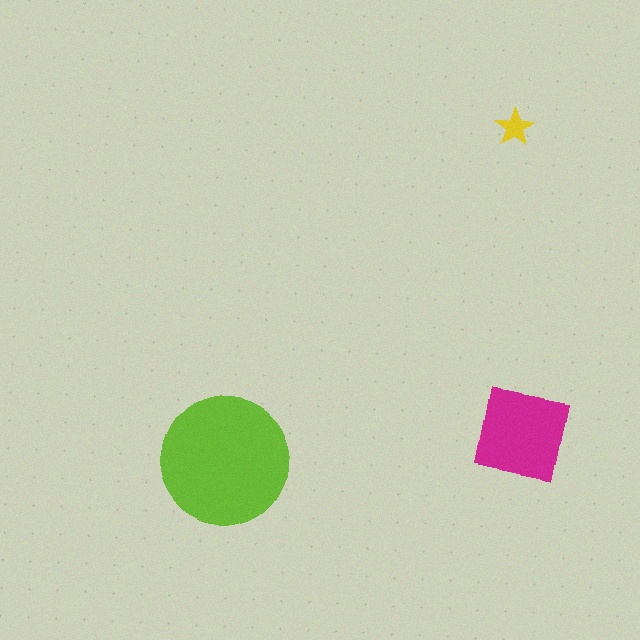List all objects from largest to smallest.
The lime circle, the magenta square, the yellow star.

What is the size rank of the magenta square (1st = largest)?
2nd.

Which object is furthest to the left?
The lime circle is leftmost.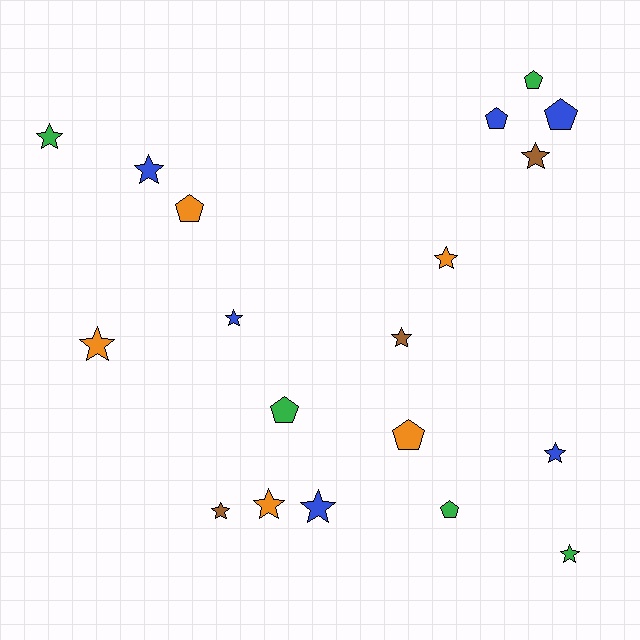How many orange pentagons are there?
There are 2 orange pentagons.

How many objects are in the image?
There are 19 objects.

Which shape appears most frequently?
Star, with 12 objects.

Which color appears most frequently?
Blue, with 6 objects.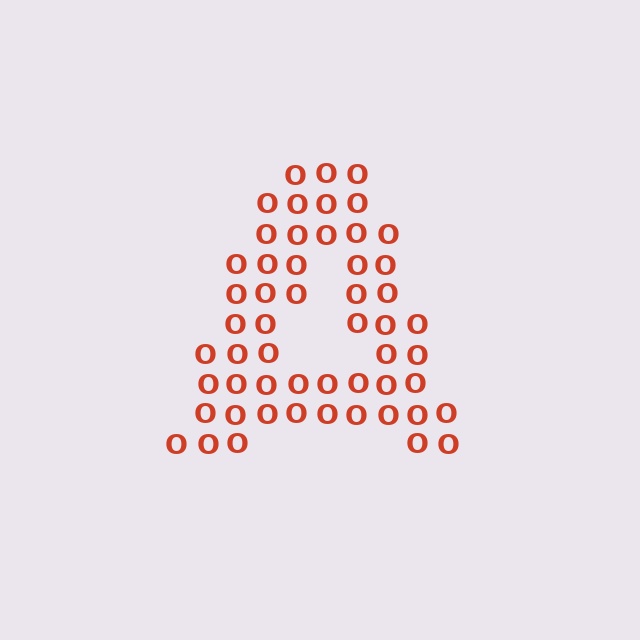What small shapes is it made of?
It is made of small letter O's.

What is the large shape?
The large shape is the letter A.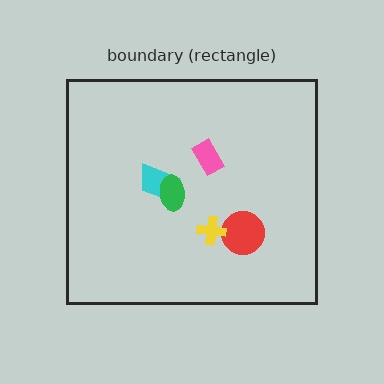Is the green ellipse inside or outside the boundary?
Inside.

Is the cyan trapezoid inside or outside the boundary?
Inside.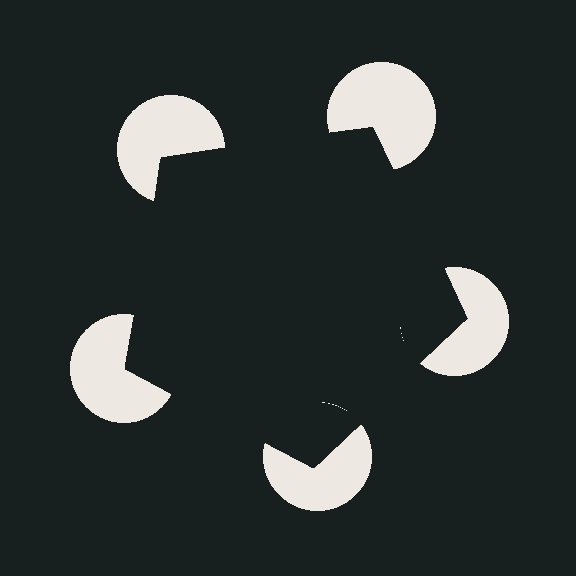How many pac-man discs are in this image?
There are 5 — one at each vertex of the illusory pentagon.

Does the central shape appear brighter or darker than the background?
It typically appears slightly darker than the background, even though no actual brightness change is drawn.